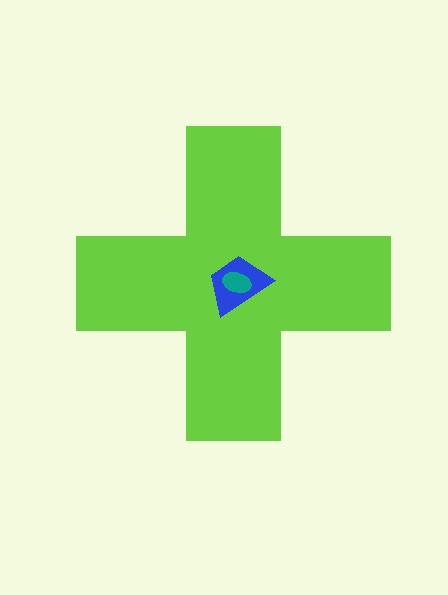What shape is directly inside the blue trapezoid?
The teal ellipse.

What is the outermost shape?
The lime cross.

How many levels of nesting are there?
3.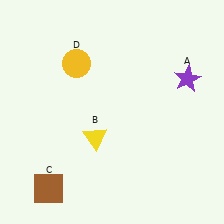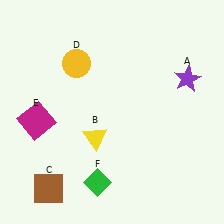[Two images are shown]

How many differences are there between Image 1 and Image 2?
There are 2 differences between the two images.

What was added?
A magenta square (E), a green diamond (F) were added in Image 2.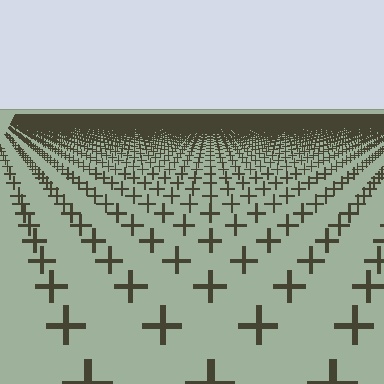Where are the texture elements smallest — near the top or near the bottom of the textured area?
Near the top.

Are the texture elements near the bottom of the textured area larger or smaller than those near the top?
Larger. Near the bottom, elements are closer to the viewer and appear at a bigger on-screen size.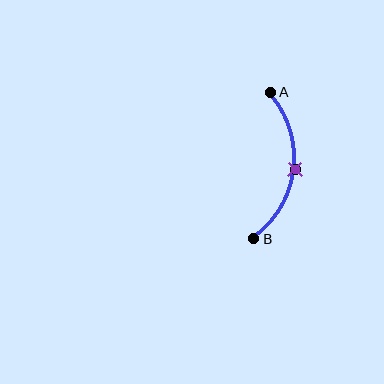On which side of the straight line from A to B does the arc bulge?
The arc bulges to the right of the straight line connecting A and B.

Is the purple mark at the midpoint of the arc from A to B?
Yes. The purple mark lies on the arc at equal arc-length from both A and B — it is the arc midpoint.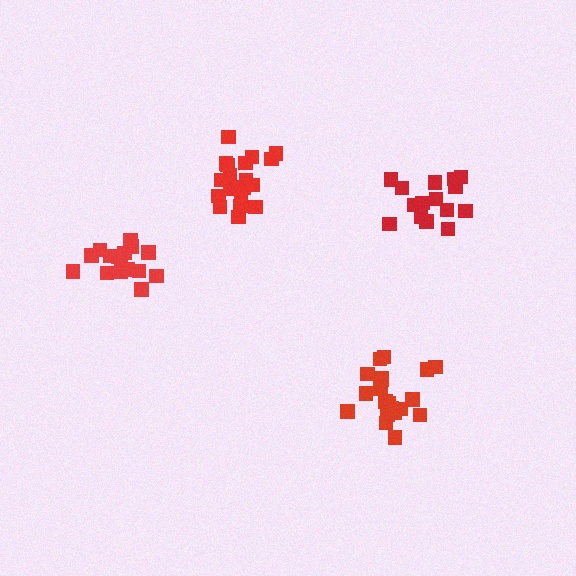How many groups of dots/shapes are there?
There are 4 groups.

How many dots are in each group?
Group 1: 15 dots, Group 2: 20 dots, Group 3: 16 dots, Group 4: 20 dots (71 total).